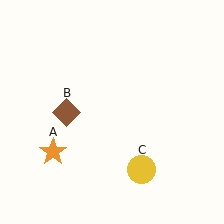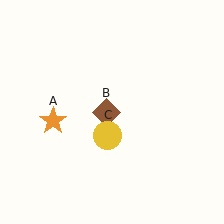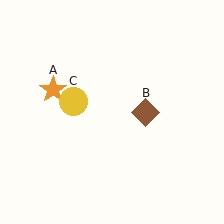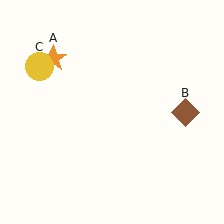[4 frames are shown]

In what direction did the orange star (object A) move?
The orange star (object A) moved up.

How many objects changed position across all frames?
3 objects changed position: orange star (object A), brown diamond (object B), yellow circle (object C).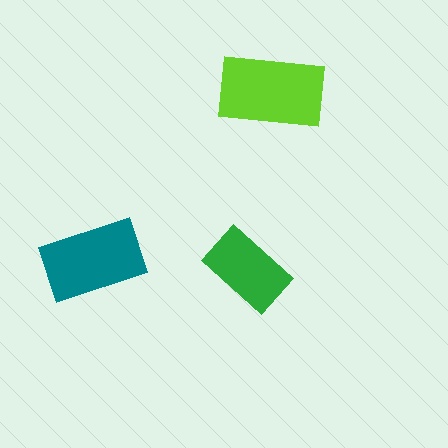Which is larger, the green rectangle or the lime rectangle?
The lime one.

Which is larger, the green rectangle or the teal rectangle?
The teal one.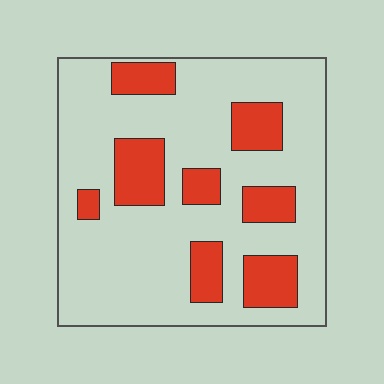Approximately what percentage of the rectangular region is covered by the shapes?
Approximately 25%.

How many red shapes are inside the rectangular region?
8.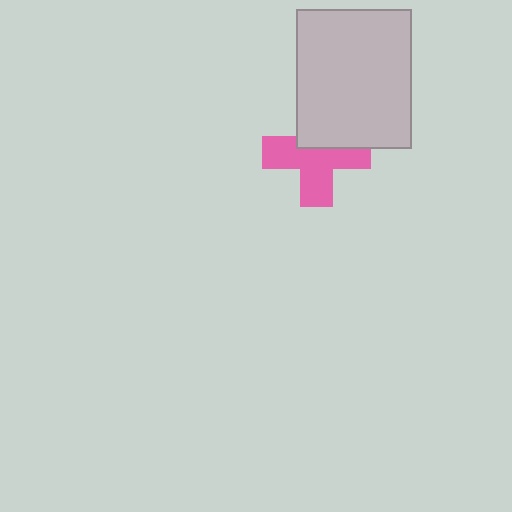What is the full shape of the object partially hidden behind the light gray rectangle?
The partially hidden object is a pink cross.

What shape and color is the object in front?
The object in front is a light gray rectangle.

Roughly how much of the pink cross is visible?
About half of it is visible (roughly 63%).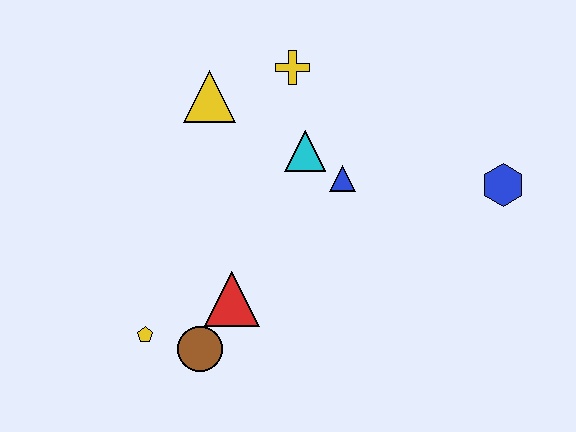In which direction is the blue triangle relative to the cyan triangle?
The blue triangle is to the right of the cyan triangle.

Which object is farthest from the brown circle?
The blue hexagon is farthest from the brown circle.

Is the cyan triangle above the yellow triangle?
No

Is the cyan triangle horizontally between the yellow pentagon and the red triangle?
No